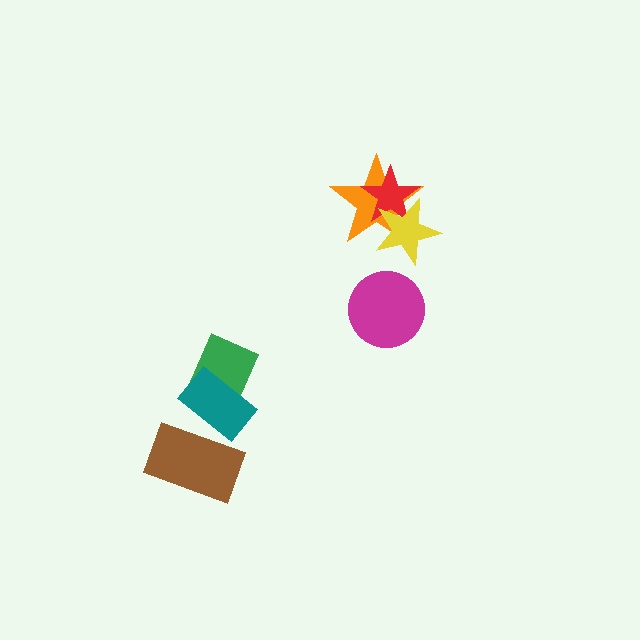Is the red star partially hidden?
Yes, it is partially covered by another shape.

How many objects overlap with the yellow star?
2 objects overlap with the yellow star.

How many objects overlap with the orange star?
2 objects overlap with the orange star.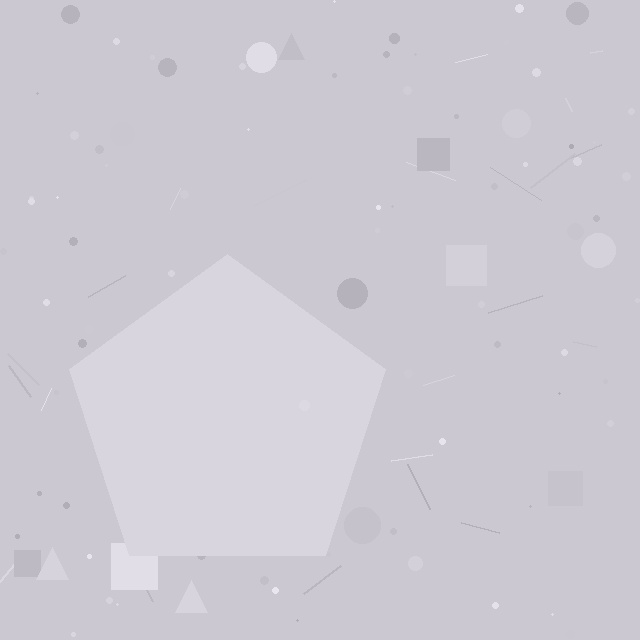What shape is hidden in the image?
A pentagon is hidden in the image.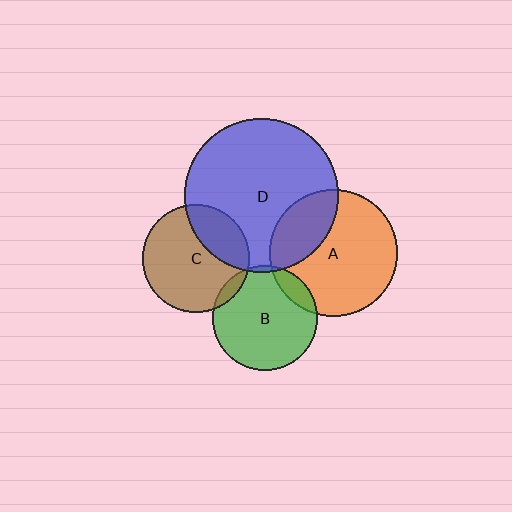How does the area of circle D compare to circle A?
Approximately 1.5 times.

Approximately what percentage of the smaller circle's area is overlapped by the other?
Approximately 5%.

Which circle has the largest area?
Circle D (blue).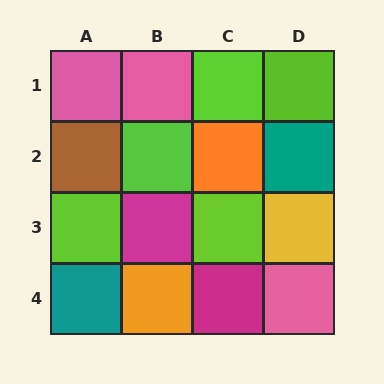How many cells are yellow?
1 cell is yellow.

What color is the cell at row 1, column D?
Lime.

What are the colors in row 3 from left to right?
Lime, magenta, lime, yellow.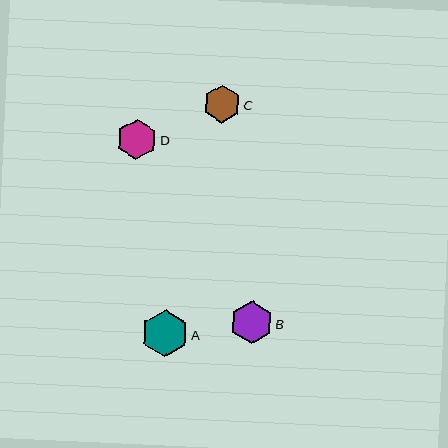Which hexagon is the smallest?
Hexagon C is the smallest with a size of approximately 37 pixels.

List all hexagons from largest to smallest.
From largest to smallest: A, B, D, C.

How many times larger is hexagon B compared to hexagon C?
Hexagon B is approximately 1.1 times the size of hexagon C.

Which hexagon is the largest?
Hexagon A is the largest with a size of approximately 47 pixels.